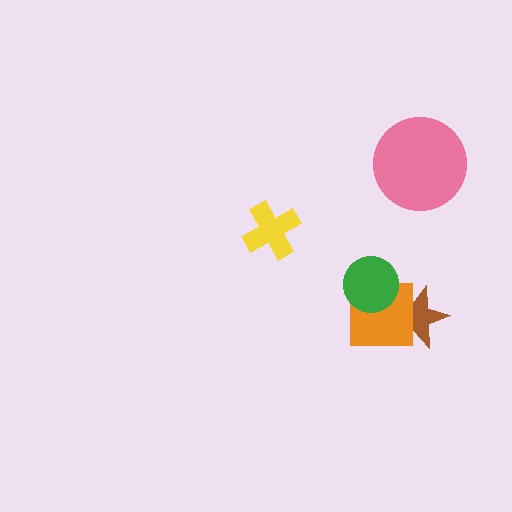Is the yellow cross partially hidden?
No, no other shape covers it.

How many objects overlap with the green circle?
1 object overlaps with the green circle.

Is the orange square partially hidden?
Yes, it is partially covered by another shape.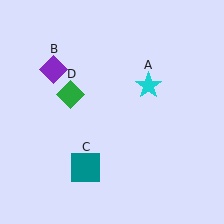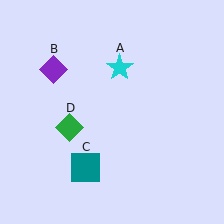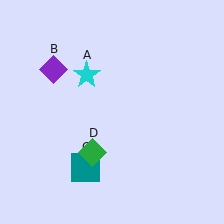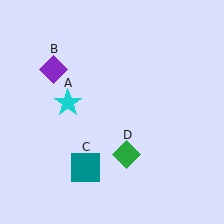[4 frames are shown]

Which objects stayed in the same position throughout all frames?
Purple diamond (object B) and teal square (object C) remained stationary.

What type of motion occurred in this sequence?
The cyan star (object A), green diamond (object D) rotated counterclockwise around the center of the scene.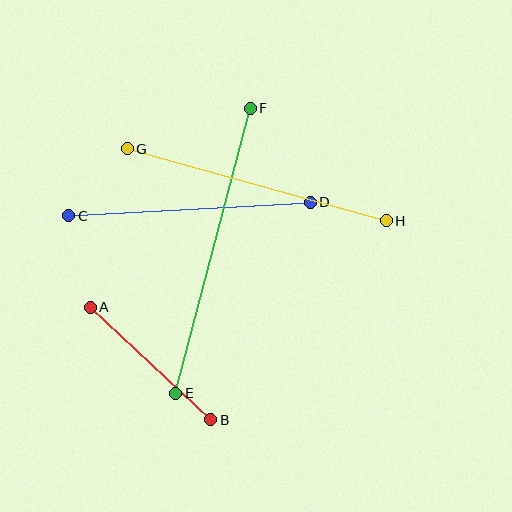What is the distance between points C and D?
The distance is approximately 242 pixels.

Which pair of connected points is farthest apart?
Points E and F are farthest apart.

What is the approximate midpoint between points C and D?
The midpoint is at approximately (190, 209) pixels.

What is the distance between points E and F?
The distance is approximately 295 pixels.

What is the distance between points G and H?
The distance is approximately 269 pixels.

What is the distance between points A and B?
The distance is approximately 165 pixels.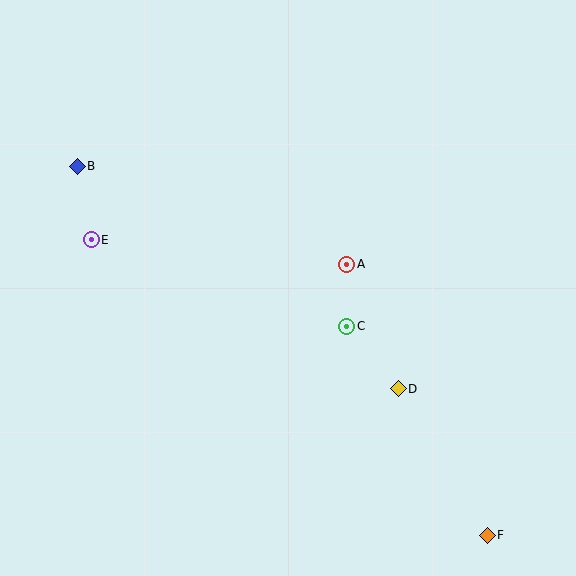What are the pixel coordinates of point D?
Point D is at (398, 389).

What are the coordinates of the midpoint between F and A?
The midpoint between F and A is at (417, 400).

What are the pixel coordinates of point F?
Point F is at (487, 535).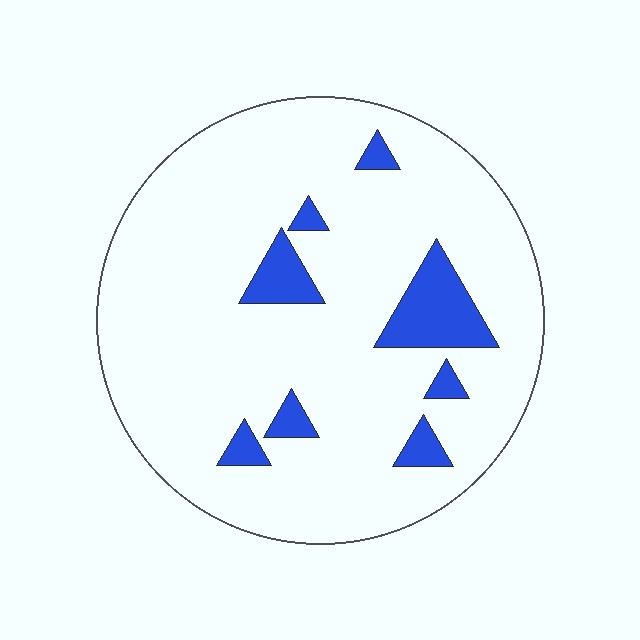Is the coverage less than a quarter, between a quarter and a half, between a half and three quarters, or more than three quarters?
Less than a quarter.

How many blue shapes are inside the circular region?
8.